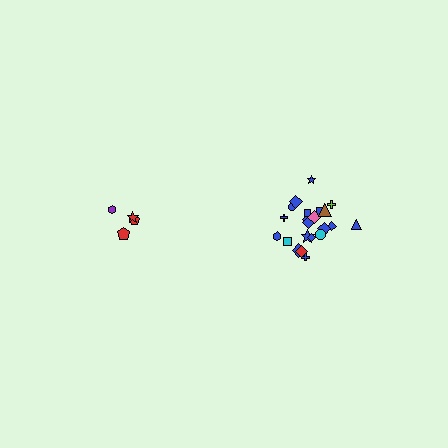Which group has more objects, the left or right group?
The right group.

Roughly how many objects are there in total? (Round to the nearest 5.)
Roughly 25 objects in total.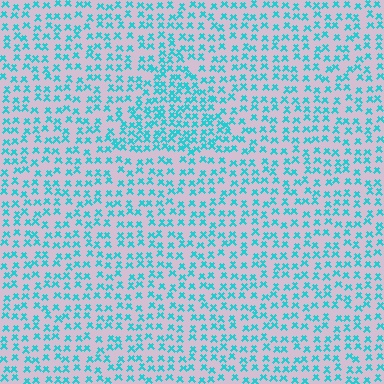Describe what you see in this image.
The image contains small cyan elements arranged at two different densities. A triangle-shaped region is visible where the elements are more densely packed than the surrounding area.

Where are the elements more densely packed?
The elements are more densely packed inside the triangle boundary.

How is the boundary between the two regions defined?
The boundary is defined by a change in element density (approximately 1.7x ratio). All elements are the same color, size, and shape.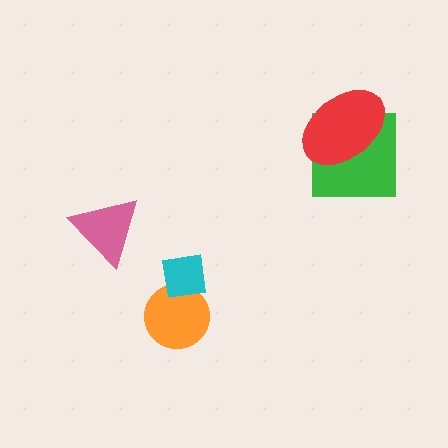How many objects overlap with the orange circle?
1 object overlaps with the orange circle.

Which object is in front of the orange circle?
The cyan square is in front of the orange circle.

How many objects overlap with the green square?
1 object overlaps with the green square.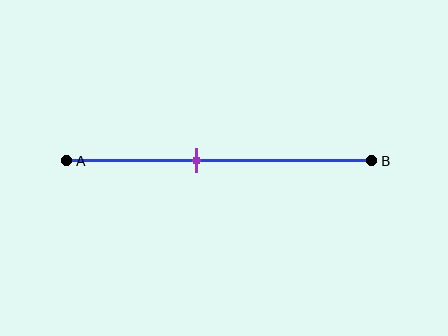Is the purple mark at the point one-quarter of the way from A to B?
No, the mark is at about 40% from A, not at the 25% one-quarter point.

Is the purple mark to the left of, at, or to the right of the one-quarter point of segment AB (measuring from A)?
The purple mark is to the right of the one-quarter point of segment AB.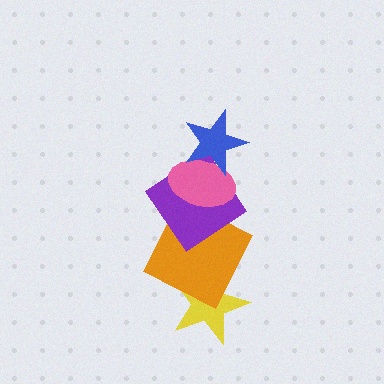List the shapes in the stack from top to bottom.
From top to bottom: the blue star, the pink ellipse, the purple diamond, the orange square, the yellow star.